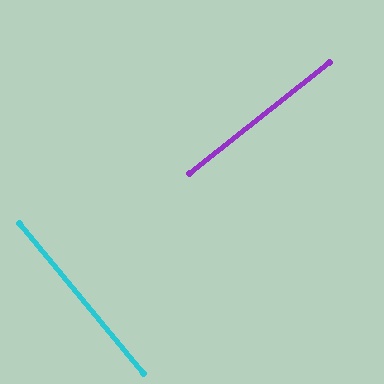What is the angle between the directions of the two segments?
Approximately 89 degrees.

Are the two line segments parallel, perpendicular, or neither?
Perpendicular — they meet at approximately 89°.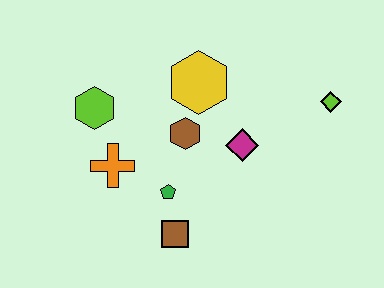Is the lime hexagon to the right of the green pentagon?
No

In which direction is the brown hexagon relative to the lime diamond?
The brown hexagon is to the left of the lime diamond.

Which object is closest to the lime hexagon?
The orange cross is closest to the lime hexagon.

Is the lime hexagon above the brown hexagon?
Yes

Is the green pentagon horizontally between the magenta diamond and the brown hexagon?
No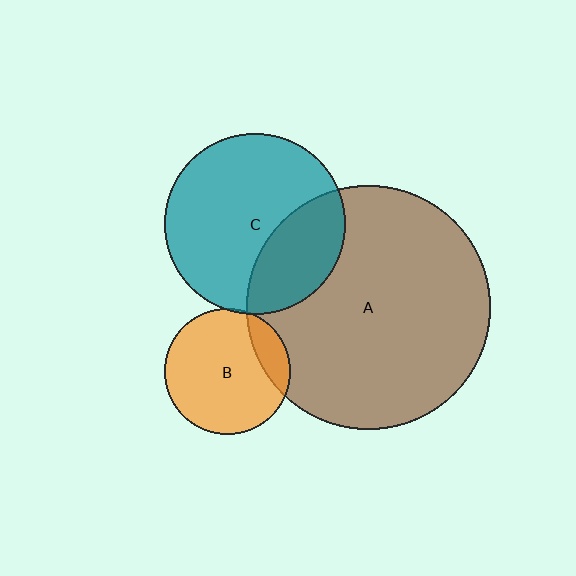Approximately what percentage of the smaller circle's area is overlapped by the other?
Approximately 15%.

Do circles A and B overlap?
Yes.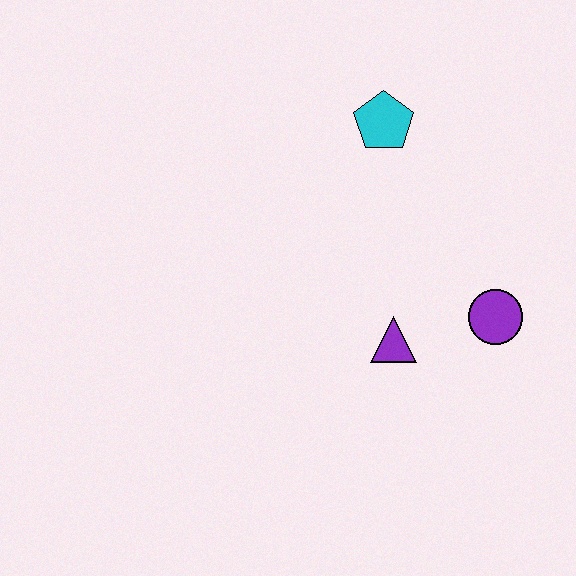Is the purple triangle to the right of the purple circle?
No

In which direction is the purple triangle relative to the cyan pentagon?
The purple triangle is below the cyan pentagon.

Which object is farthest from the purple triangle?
The cyan pentagon is farthest from the purple triangle.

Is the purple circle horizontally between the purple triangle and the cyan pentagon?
No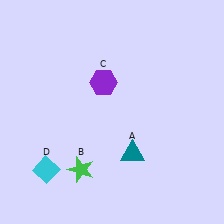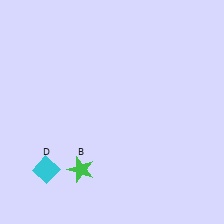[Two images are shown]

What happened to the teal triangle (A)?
The teal triangle (A) was removed in Image 2. It was in the bottom-right area of Image 1.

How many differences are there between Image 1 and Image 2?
There are 2 differences between the two images.